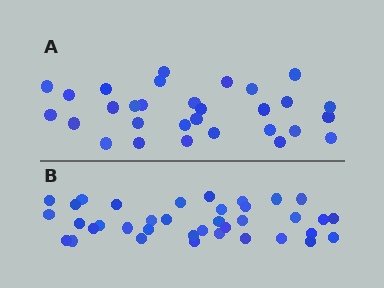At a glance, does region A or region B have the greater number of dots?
Region B (the bottom region) has more dots.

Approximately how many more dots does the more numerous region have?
Region B has roughly 8 or so more dots than region A.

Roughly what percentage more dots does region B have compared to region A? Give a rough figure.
About 25% more.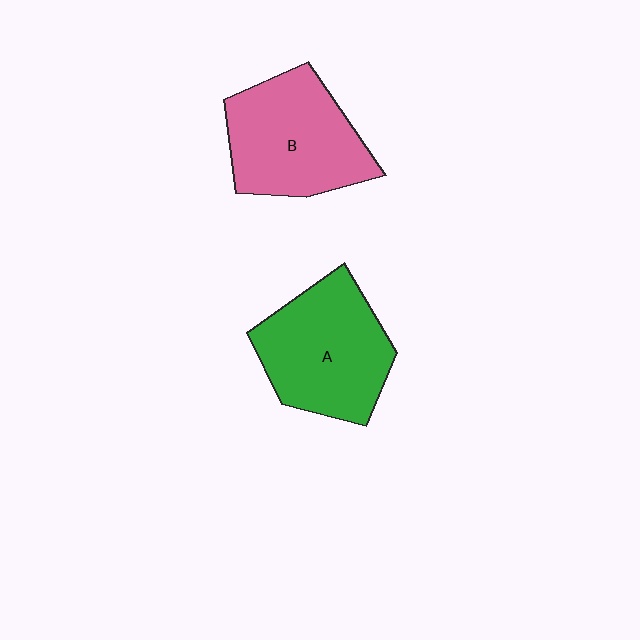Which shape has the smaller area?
Shape B (pink).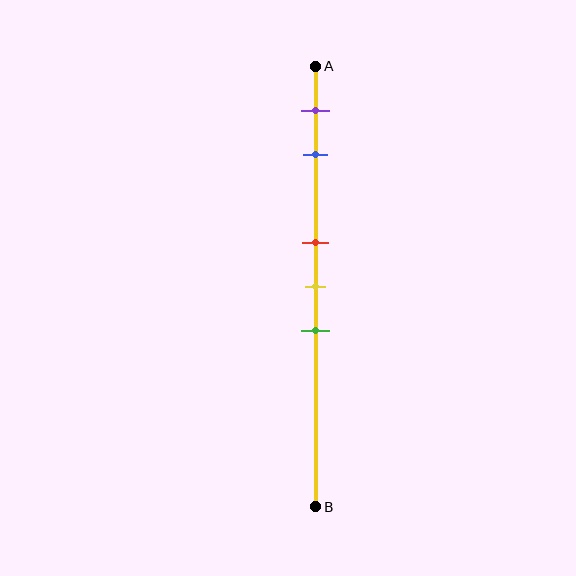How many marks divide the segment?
There are 5 marks dividing the segment.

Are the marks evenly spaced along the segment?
No, the marks are not evenly spaced.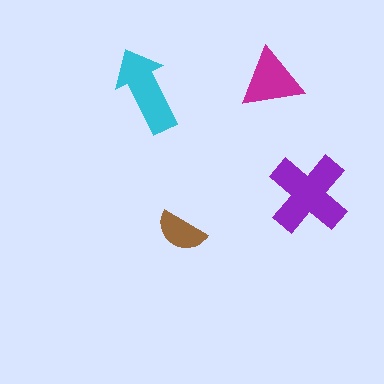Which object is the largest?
The purple cross.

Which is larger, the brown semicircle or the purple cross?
The purple cross.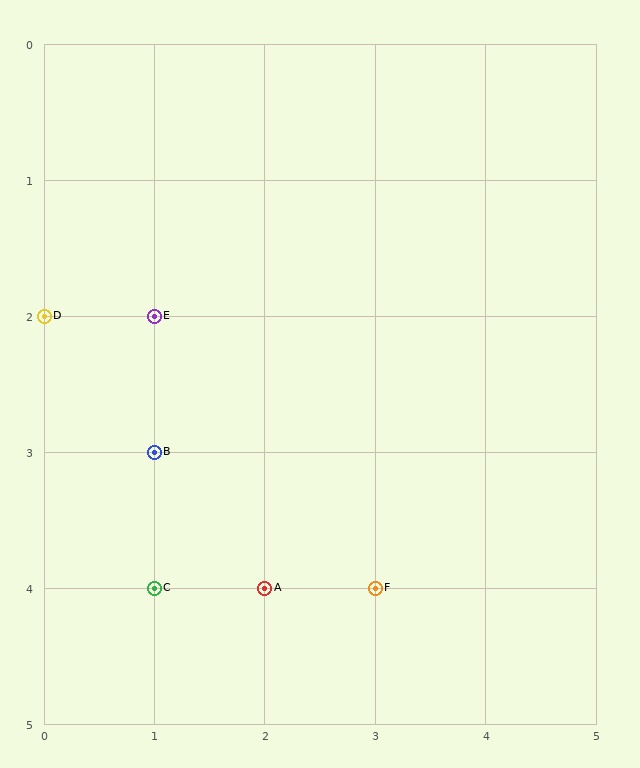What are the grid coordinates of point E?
Point E is at grid coordinates (1, 2).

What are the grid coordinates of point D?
Point D is at grid coordinates (0, 2).